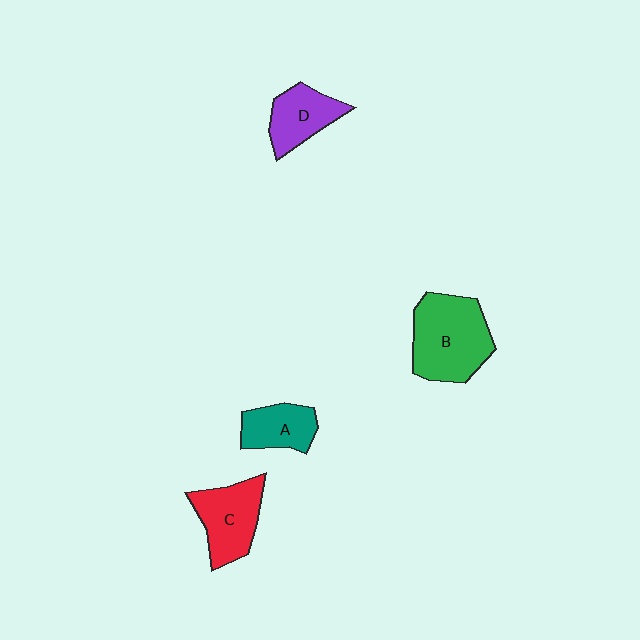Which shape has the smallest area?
Shape A (teal).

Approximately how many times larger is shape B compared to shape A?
Approximately 1.9 times.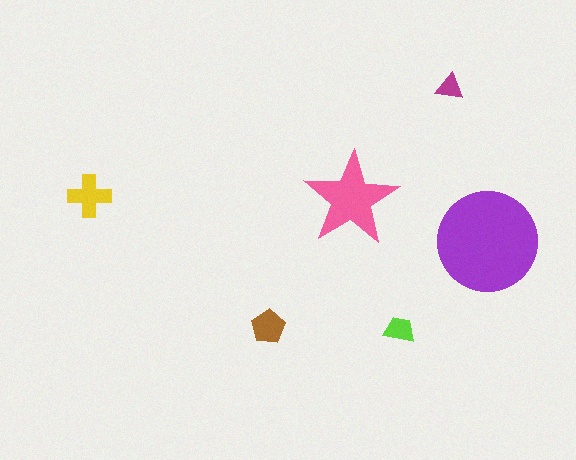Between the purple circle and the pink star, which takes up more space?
The purple circle.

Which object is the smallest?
The magenta triangle.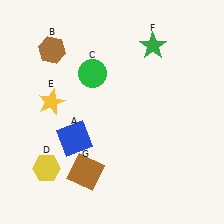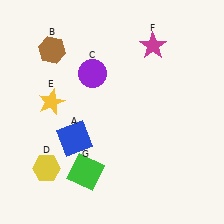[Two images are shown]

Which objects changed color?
C changed from green to purple. F changed from green to magenta. G changed from brown to green.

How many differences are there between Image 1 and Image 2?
There are 3 differences between the two images.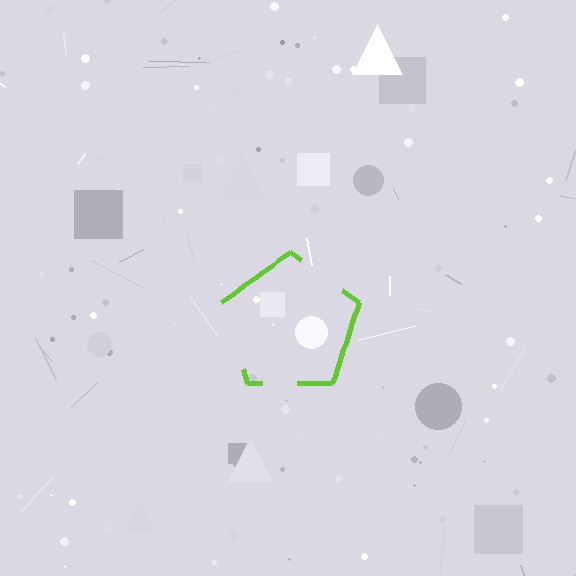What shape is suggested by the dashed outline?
The dashed outline suggests a pentagon.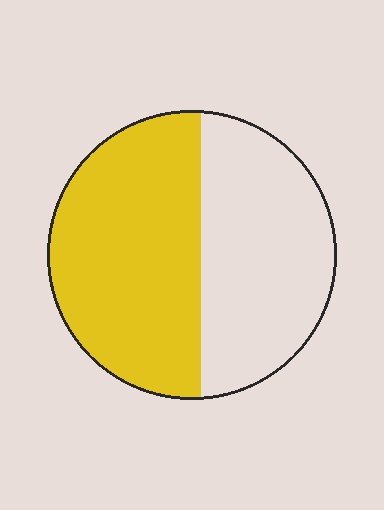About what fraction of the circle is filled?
About one half (1/2).